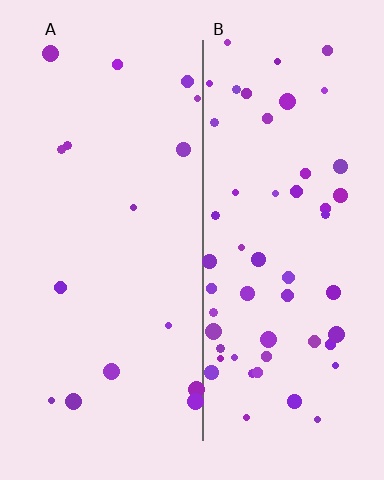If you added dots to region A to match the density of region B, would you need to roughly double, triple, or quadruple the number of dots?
Approximately triple.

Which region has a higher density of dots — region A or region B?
B (the right).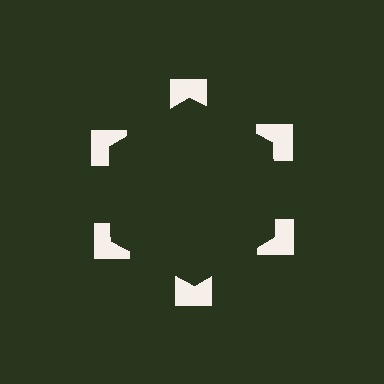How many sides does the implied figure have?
6 sides.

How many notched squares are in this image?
There are 6 — one at each vertex of the illusory hexagon.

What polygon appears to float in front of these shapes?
An illusory hexagon — its edges are inferred from the aligned wedge cuts in the notched squares, not physically drawn.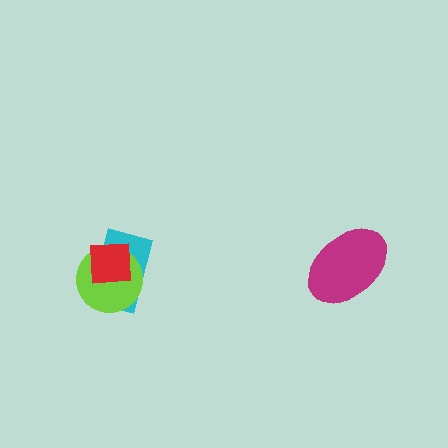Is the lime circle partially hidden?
Yes, it is partially covered by another shape.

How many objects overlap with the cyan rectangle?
2 objects overlap with the cyan rectangle.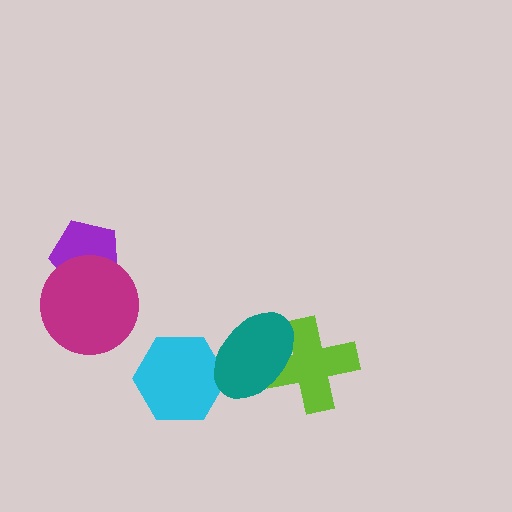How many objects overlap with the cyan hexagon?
1 object overlaps with the cyan hexagon.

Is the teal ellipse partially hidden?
No, no other shape covers it.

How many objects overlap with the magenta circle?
1 object overlaps with the magenta circle.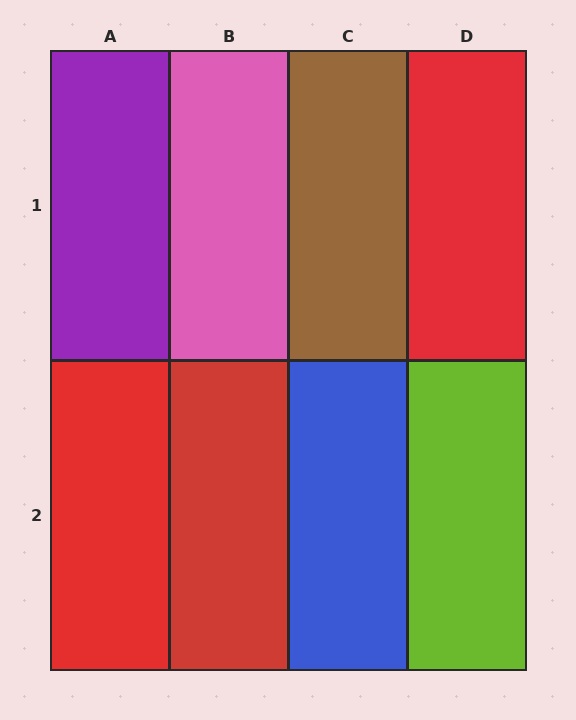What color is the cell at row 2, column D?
Lime.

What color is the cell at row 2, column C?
Blue.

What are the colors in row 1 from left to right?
Purple, pink, brown, red.